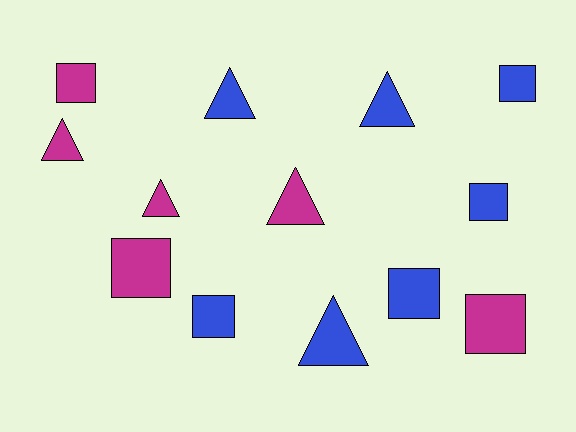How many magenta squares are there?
There are 3 magenta squares.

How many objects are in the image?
There are 13 objects.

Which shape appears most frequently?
Square, with 7 objects.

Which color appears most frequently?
Blue, with 7 objects.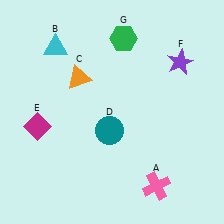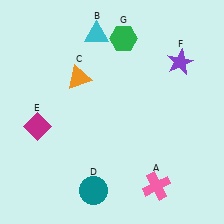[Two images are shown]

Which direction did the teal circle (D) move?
The teal circle (D) moved down.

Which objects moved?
The objects that moved are: the cyan triangle (B), the teal circle (D).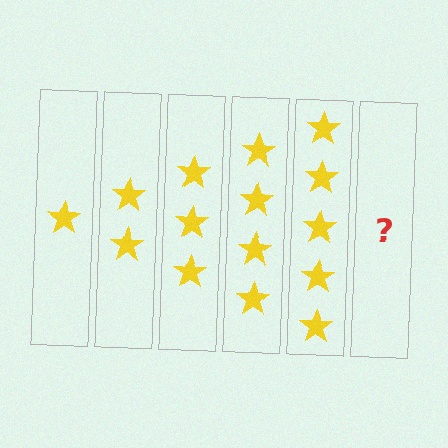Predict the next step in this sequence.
The next step is 6 stars.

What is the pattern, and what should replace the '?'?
The pattern is that each step adds one more star. The '?' should be 6 stars.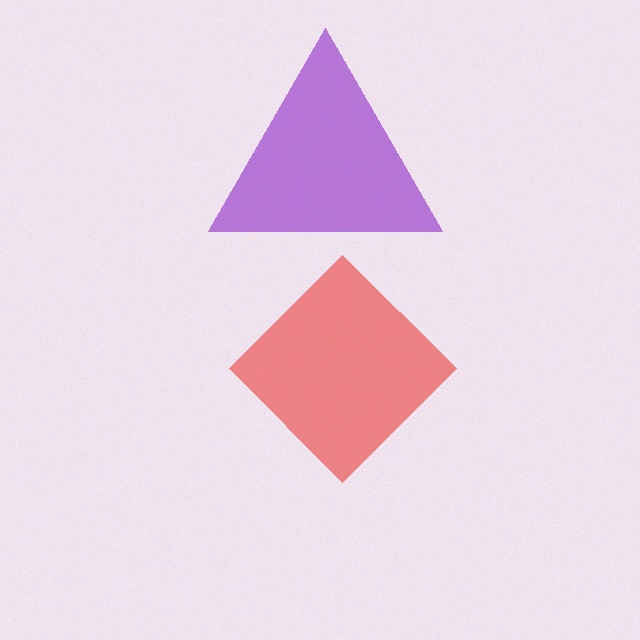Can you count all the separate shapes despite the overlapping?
Yes, there are 2 separate shapes.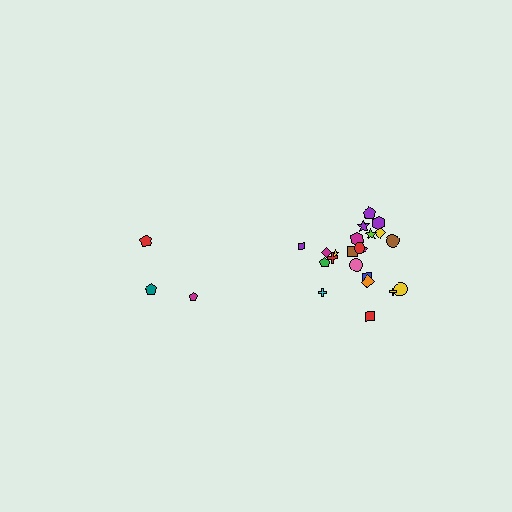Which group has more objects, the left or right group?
The right group.